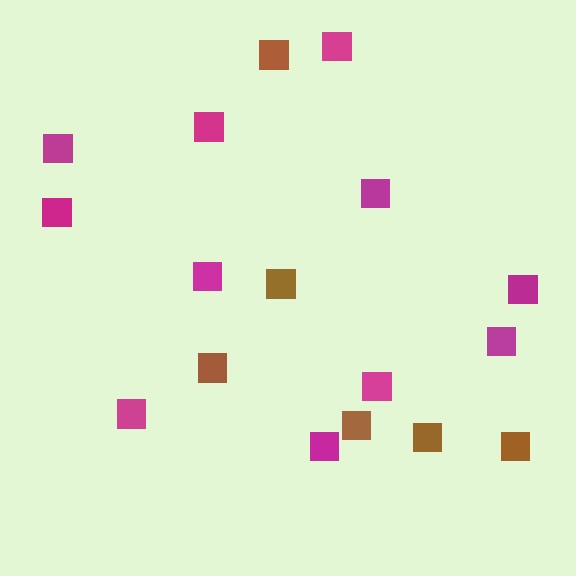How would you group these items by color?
There are 2 groups: one group of brown squares (6) and one group of magenta squares (11).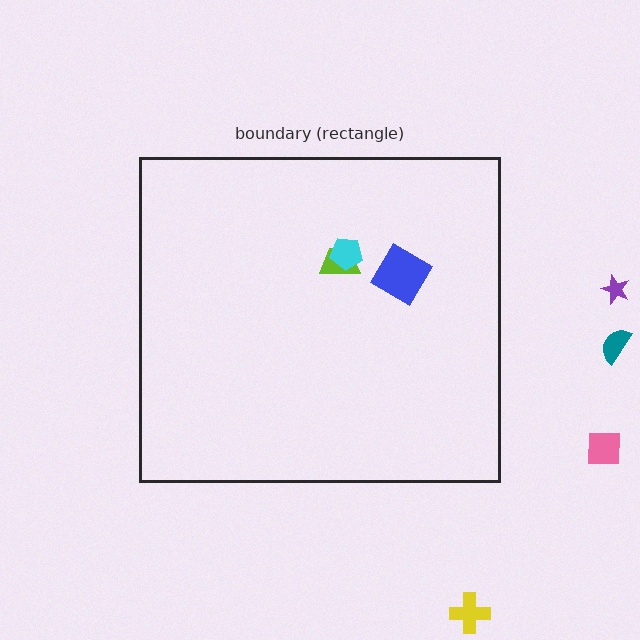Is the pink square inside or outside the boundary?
Outside.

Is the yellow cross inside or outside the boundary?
Outside.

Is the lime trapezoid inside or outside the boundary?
Inside.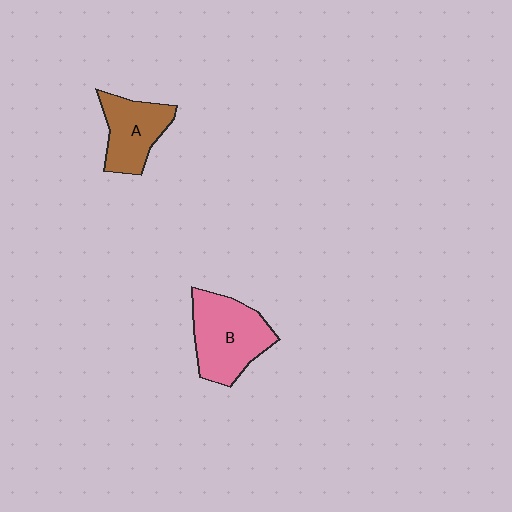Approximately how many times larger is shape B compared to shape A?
Approximately 1.3 times.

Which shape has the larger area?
Shape B (pink).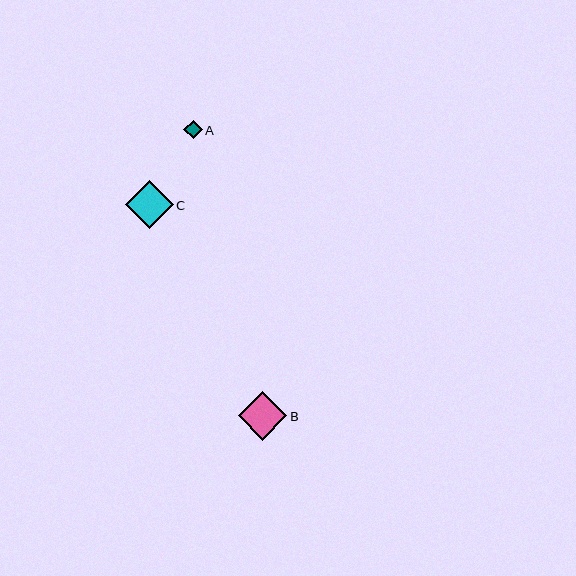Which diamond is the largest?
Diamond B is the largest with a size of approximately 48 pixels.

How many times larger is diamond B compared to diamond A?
Diamond B is approximately 2.7 times the size of diamond A.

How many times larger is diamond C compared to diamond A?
Diamond C is approximately 2.6 times the size of diamond A.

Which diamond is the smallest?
Diamond A is the smallest with a size of approximately 18 pixels.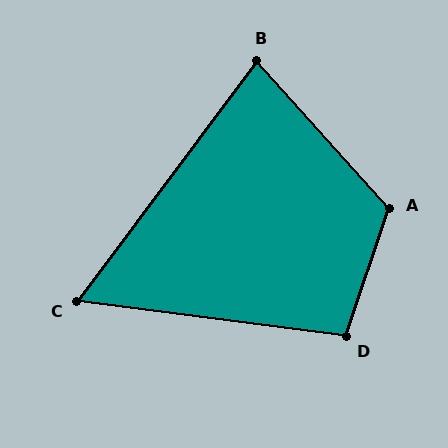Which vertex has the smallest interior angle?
C, at approximately 61 degrees.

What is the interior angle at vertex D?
Approximately 101 degrees (obtuse).